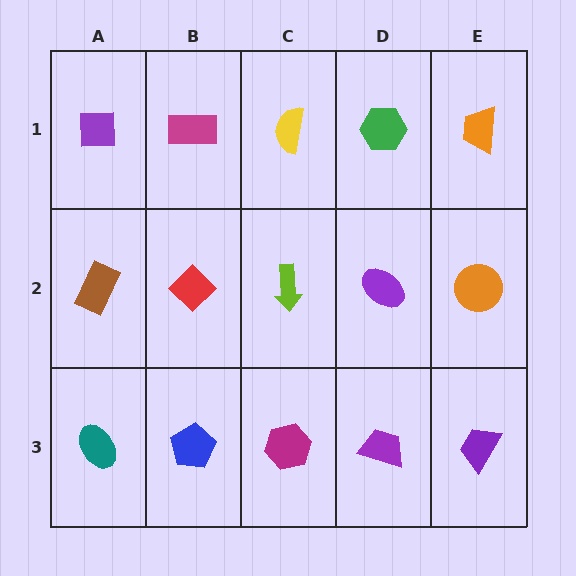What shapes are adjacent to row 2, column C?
A yellow semicircle (row 1, column C), a magenta hexagon (row 3, column C), a red diamond (row 2, column B), a purple ellipse (row 2, column D).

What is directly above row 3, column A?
A brown rectangle.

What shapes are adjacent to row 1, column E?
An orange circle (row 2, column E), a green hexagon (row 1, column D).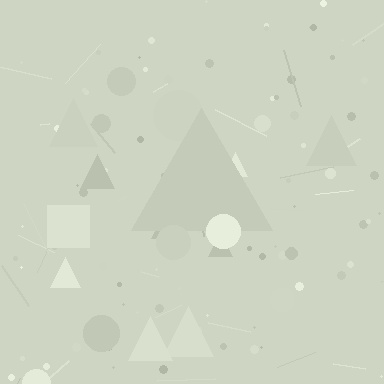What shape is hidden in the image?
A triangle is hidden in the image.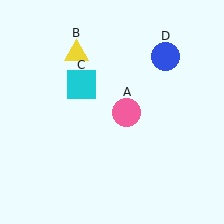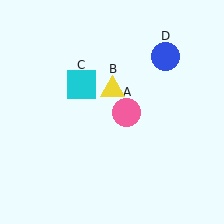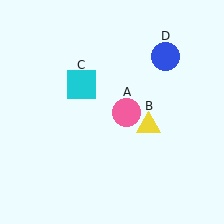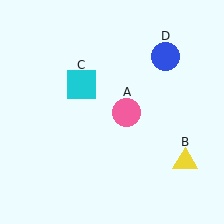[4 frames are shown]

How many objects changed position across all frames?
1 object changed position: yellow triangle (object B).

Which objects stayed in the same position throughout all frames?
Pink circle (object A) and cyan square (object C) and blue circle (object D) remained stationary.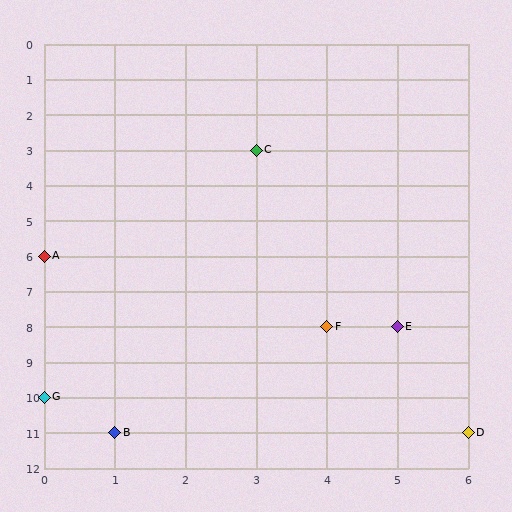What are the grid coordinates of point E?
Point E is at grid coordinates (5, 8).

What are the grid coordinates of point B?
Point B is at grid coordinates (1, 11).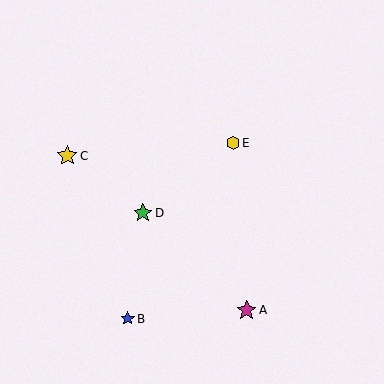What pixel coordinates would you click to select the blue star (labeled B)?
Click at (128, 319) to select the blue star B.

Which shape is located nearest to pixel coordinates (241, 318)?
The magenta star (labeled A) at (247, 310) is nearest to that location.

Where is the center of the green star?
The center of the green star is at (143, 213).